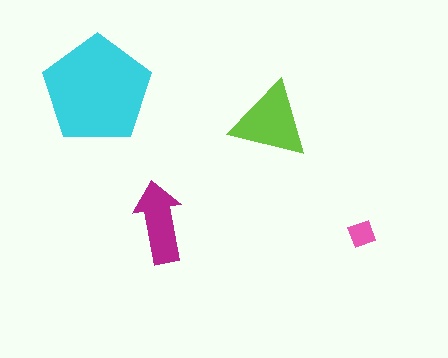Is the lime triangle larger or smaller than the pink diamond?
Larger.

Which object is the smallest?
The pink diamond.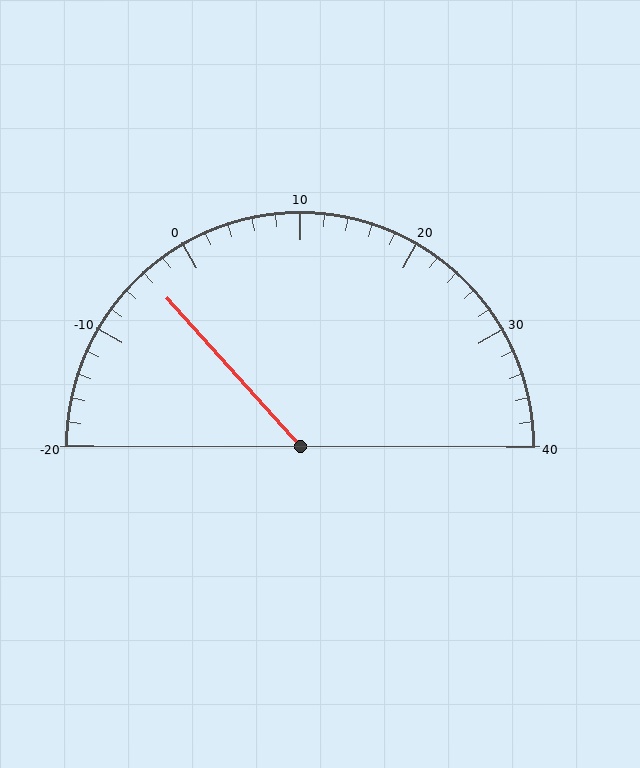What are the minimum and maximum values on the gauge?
The gauge ranges from -20 to 40.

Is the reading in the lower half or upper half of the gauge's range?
The reading is in the lower half of the range (-20 to 40).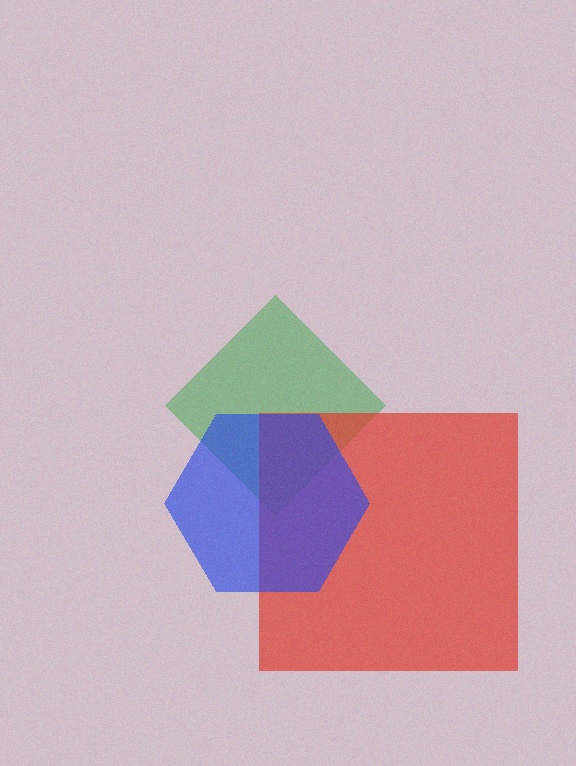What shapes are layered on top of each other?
The layered shapes are: a green diamond, a red square, a blue hexagon.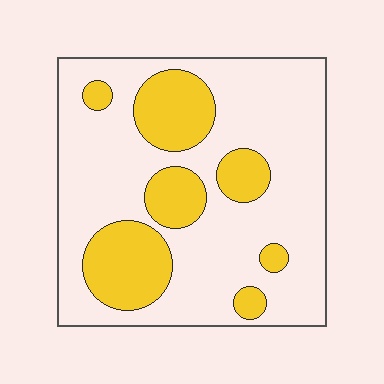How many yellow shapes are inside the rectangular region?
7.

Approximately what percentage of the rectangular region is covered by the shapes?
Approximately 25%.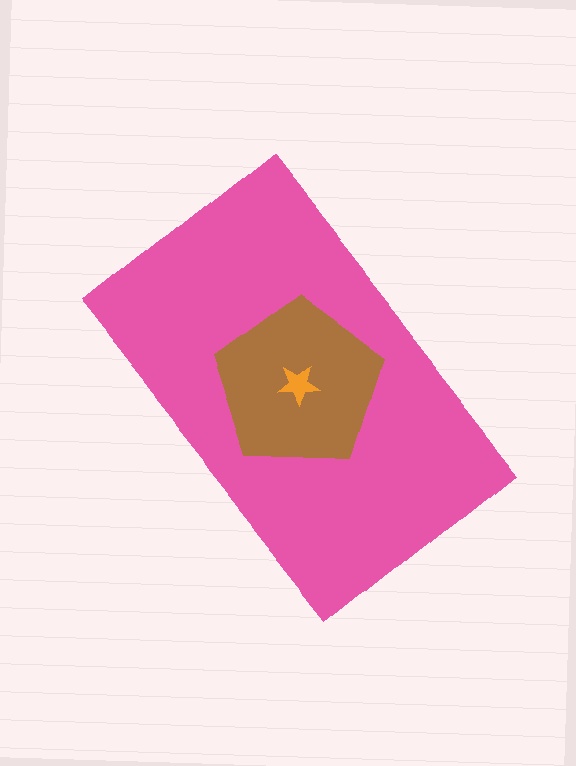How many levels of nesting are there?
3.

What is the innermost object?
The orange star.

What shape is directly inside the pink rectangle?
The brown pentagon.